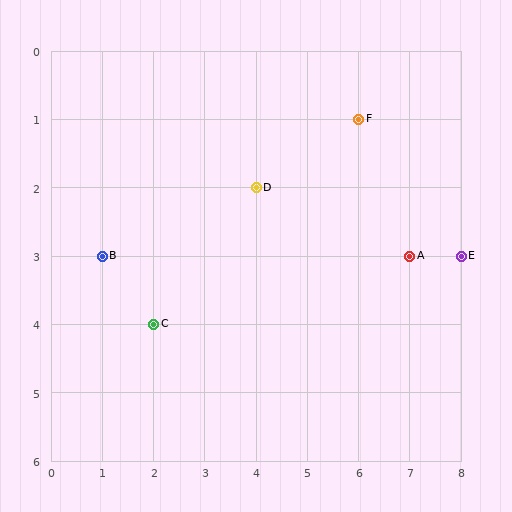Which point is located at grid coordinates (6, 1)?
Point F is at (6, 1).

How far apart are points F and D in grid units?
Points F and D are 2 columns and 1 row apart (about 2.2 grid units diagonally).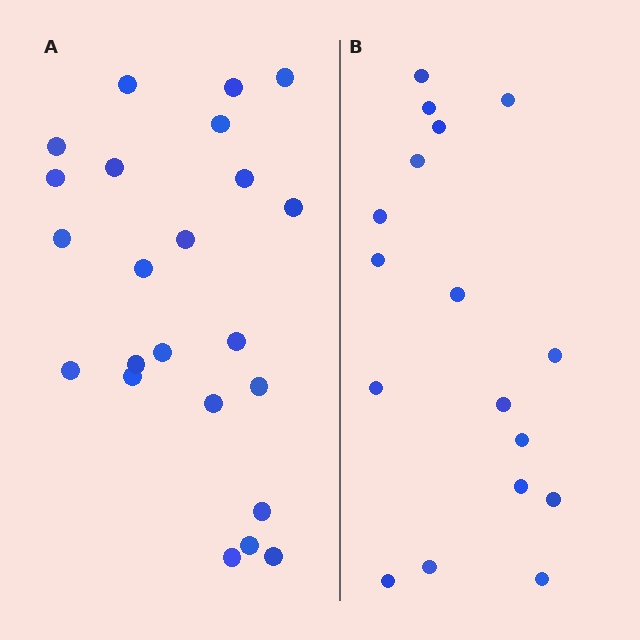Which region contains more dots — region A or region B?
Region A (the left region) has more dots.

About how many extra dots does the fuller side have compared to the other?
Region A has about 6 more dots than region B.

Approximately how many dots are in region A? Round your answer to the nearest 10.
About 20 dots. (The exact count is 23, which rounds to 20.)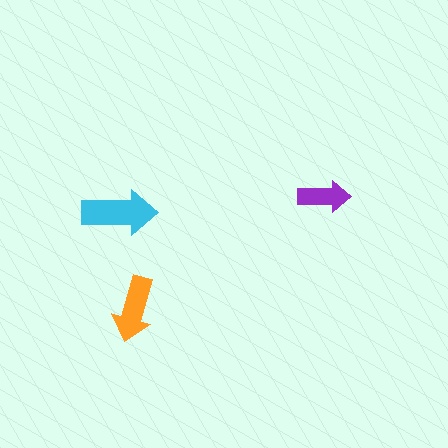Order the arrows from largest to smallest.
the cyan one, the orange one, the purple one.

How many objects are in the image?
There are 3 objects in the image.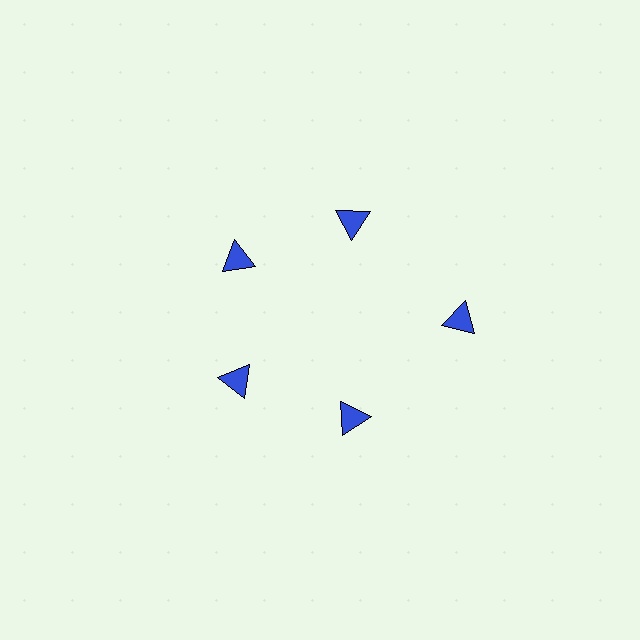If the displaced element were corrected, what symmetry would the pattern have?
It would have 5-fold rotational symmetry — the pattern would map onto itself every 72 degrees.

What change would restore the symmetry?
The symmetry would be restored by moving it inward, back onto the ring so that all 5 triangles sit at equal angles and equal distance from the center.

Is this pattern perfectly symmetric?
No. The 5 blue triangles are arranged in a ring, but one element near the 3 o'clock position is pushed outward from the center, breaking the 5-fold rotational symmetry.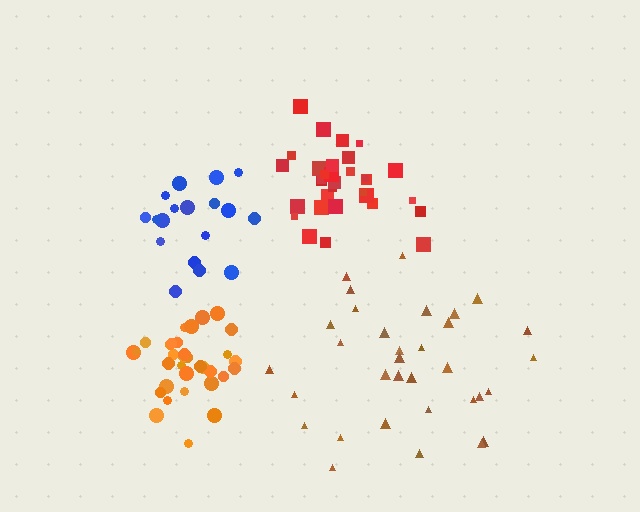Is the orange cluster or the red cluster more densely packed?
Orange.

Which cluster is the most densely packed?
Orange.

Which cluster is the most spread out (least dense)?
Brown.